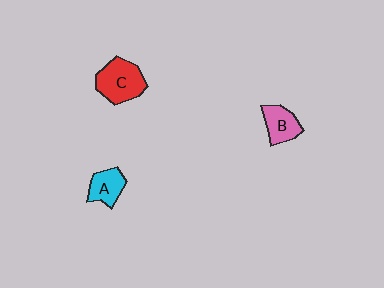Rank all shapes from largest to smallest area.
From largest to smallest: C (red), B (pink), A (cyan).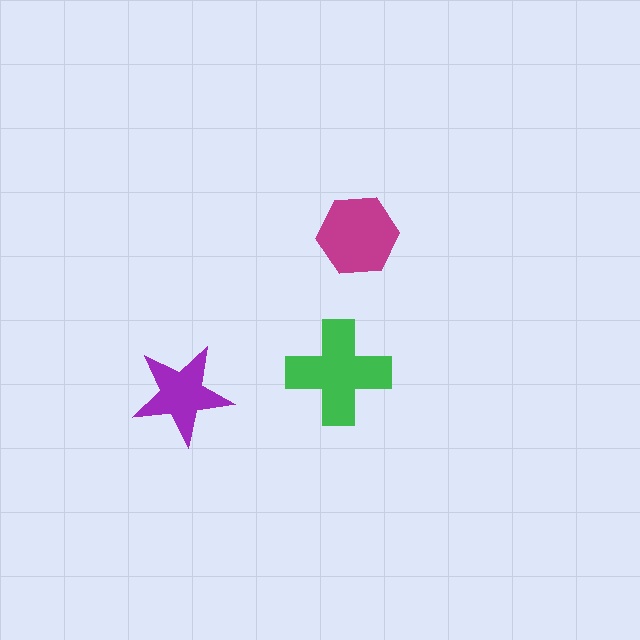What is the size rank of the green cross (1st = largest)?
1st.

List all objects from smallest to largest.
The purple star, the magenta hexagon, the green cross.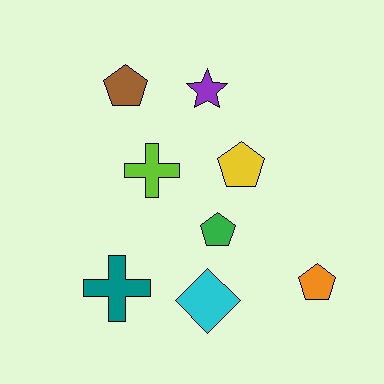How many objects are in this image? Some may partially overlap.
There are 8 objects.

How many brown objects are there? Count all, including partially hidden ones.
There is 1 brown object.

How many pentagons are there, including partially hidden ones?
There are 4 pentagons.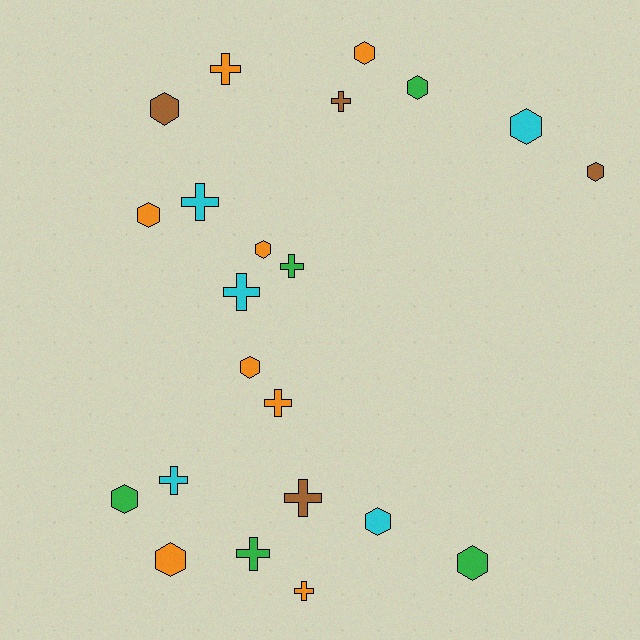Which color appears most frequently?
Orange, with 8 objects.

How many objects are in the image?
There are 22 objects.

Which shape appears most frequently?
Hexagon, with 12 objects.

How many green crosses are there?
There are 2 green crosses.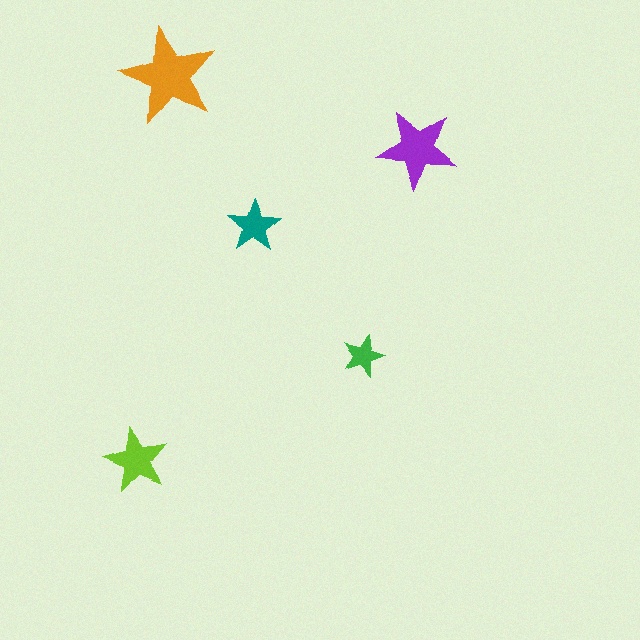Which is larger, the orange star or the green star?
The orange one.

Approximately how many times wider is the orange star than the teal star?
About 2 times wider.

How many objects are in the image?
There are 5 objects in the image.